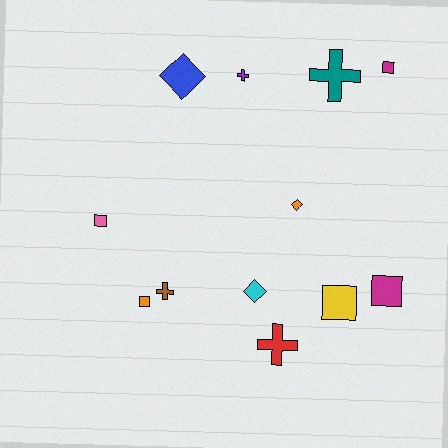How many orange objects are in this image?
There are 2 orange objects.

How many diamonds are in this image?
There are 3 diamonds.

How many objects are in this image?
There are 12 objects.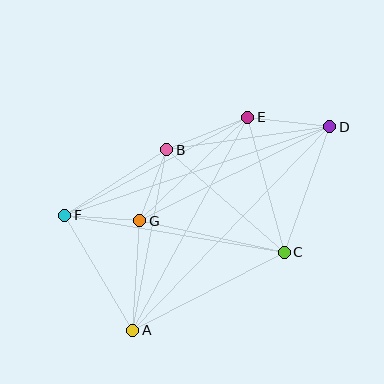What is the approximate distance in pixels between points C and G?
The distance between C and G is approximately 148 pixels.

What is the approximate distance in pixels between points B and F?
The distance between B and F is approximately 121 pixels.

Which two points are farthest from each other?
Points A and D are farthest from each other.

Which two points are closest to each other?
Points F and G are closest to each other.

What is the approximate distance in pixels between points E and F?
The distance between E and F is approximately 208 pixels.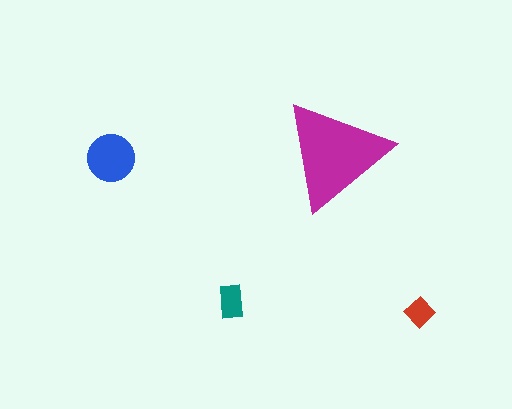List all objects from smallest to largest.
The red diamond, the teal rectangle, the blue circle, the magenta triangle.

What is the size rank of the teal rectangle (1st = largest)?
3rd.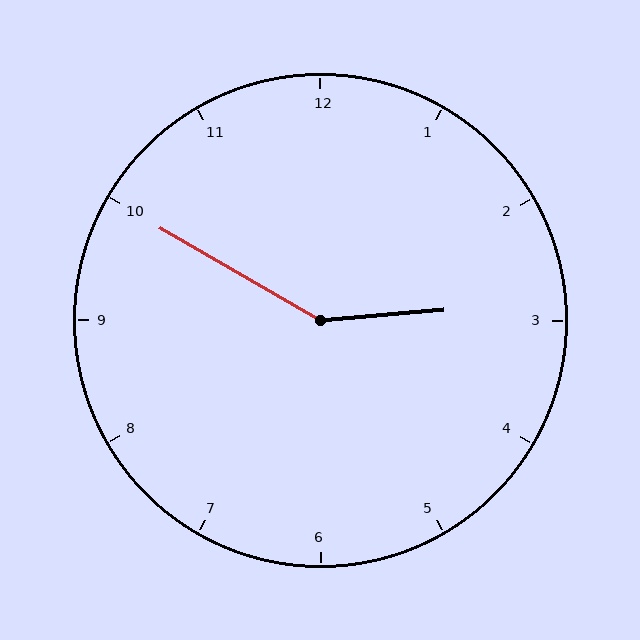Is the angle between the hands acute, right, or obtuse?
It is obtuse.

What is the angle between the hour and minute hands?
Approximately 145 degrees.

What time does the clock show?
2:50.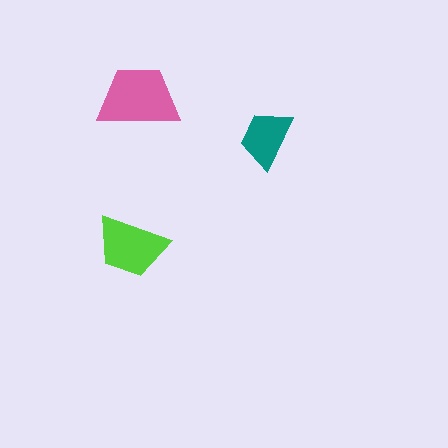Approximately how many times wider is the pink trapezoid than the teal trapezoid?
About 1.5 times wider.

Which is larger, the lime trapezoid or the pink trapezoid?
The pink one.